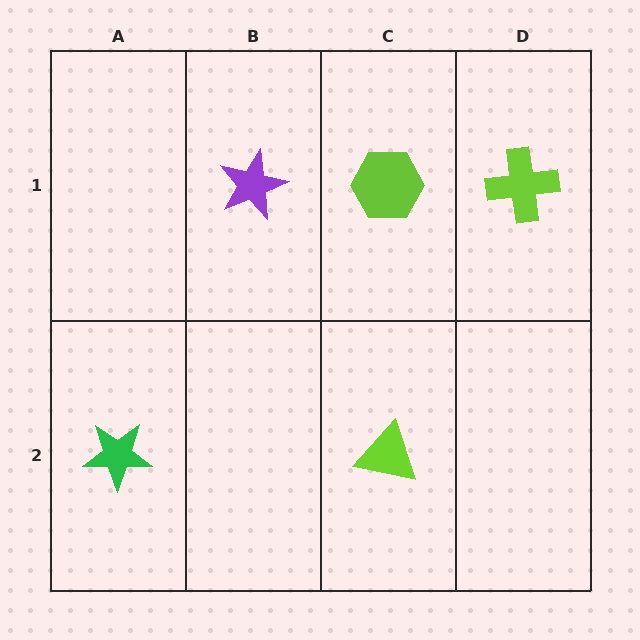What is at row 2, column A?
A green star.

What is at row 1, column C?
A lime hexagon.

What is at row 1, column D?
A lime cross.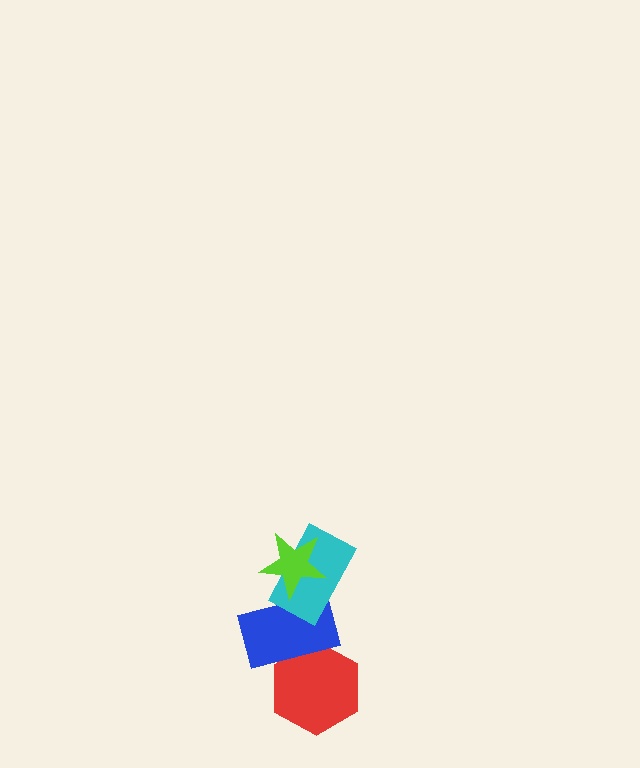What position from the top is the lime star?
The lime star is 1st from the top.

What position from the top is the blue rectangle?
The blue rectangle is 3rd from the top.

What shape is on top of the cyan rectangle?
The lime star is on top of the cyan rectangle.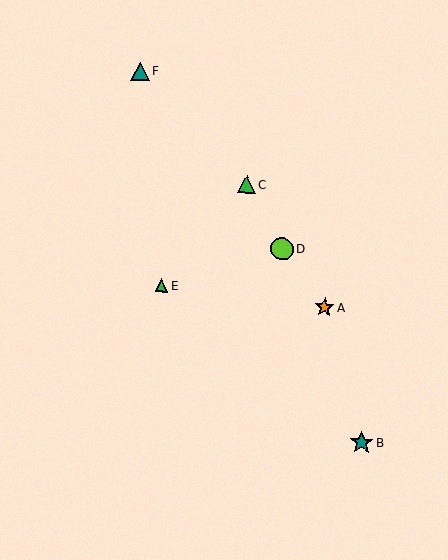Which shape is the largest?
The teal star (labeled B) is the largest.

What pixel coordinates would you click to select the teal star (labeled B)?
Click at (362, 443) to select the teal star B.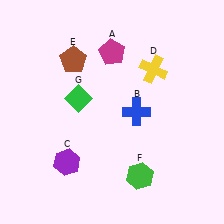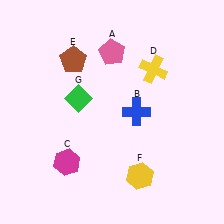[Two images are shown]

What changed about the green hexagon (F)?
In Image 1, F is green. In Image 2, it changed to yellow.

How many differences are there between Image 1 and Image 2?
There are 3 differences between the two images.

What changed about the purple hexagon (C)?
In Image 1, C is purple. In Image 2, it changed to magenta.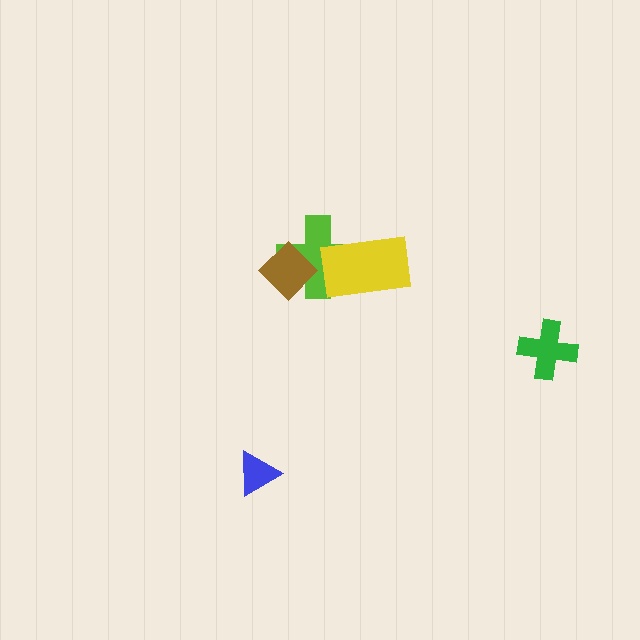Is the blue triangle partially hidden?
No, no other shape covers it.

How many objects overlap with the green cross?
0 objects overlap with the green cross.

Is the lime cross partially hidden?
Yes, it is partially covered by another shape.